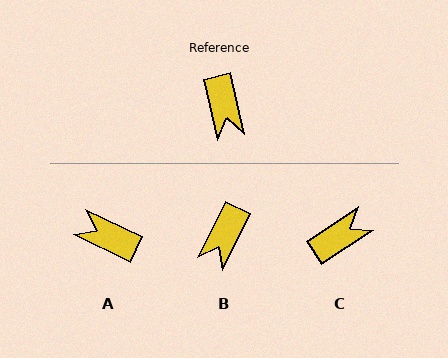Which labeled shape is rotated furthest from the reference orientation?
A, about 129 degrees away.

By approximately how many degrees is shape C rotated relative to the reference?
Approximately 110 degrees counter-clockwise.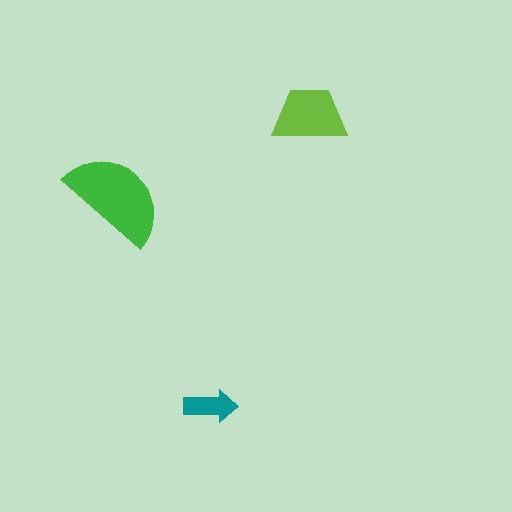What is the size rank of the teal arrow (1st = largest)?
3rd.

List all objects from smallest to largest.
The teal arrow, the lime trapezoid, the green semicircle.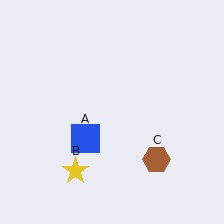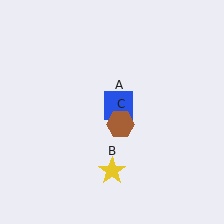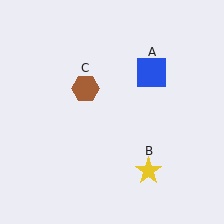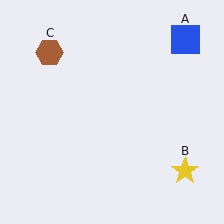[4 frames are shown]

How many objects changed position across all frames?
3 objects changed position: blue square (object A), yellow star (object B), brown hexagon (object C).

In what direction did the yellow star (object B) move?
The yellow star (object B) moved right.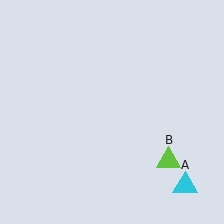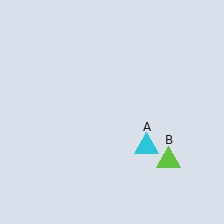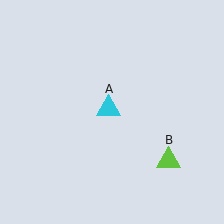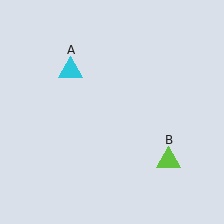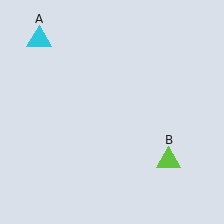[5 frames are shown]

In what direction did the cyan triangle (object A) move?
The cyan triangle (object A) moved up and to the left.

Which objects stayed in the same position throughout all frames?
Lime triangle (object B) remained stationary.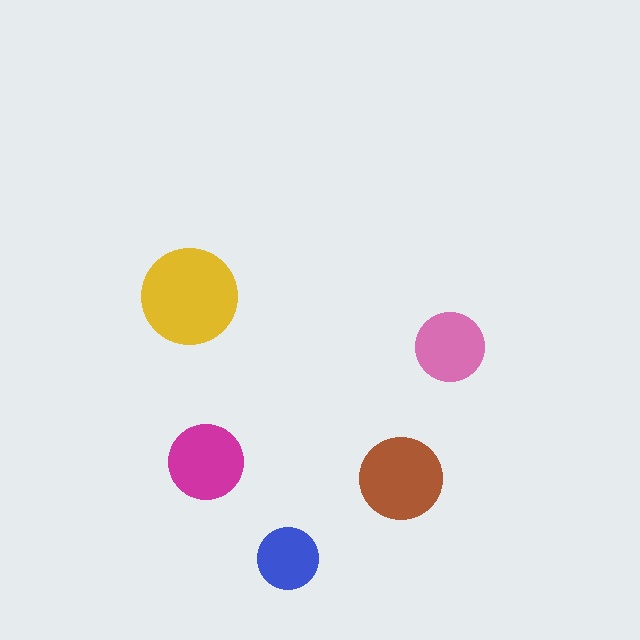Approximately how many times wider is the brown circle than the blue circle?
About 1.5 times wider.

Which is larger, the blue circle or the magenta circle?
The magenta one.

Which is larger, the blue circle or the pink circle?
The pink one.